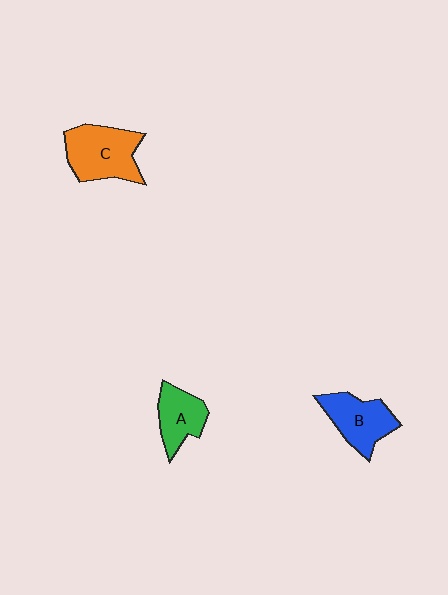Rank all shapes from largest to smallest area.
From largest to smallest: C (orange), B (blue), A (green).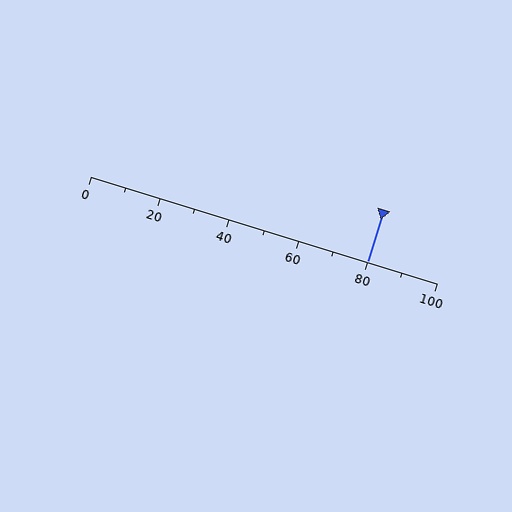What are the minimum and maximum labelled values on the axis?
The axis runs from 0 to 100.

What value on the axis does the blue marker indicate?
The marker indicates approximately 80.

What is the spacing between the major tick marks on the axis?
The major ticks are spaced 20 apart.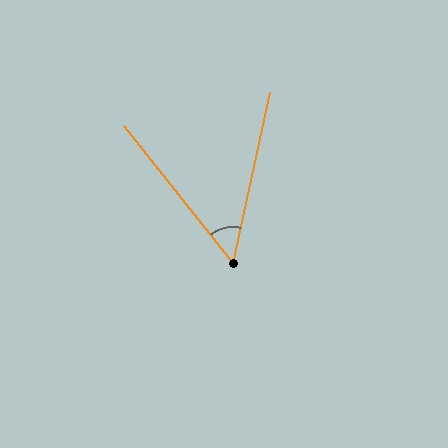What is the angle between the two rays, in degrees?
Approximately 51 degrees.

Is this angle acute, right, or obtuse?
It is acute.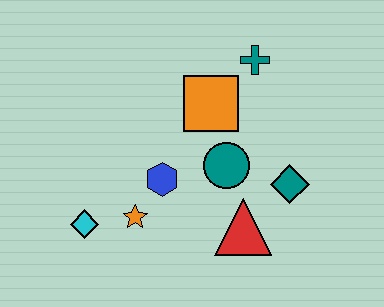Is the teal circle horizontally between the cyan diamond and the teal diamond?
Yes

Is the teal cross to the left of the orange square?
No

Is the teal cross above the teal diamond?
Yes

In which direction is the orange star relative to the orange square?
The orange star is below the orange square.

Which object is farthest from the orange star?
The teal cross is farthest from the orange star.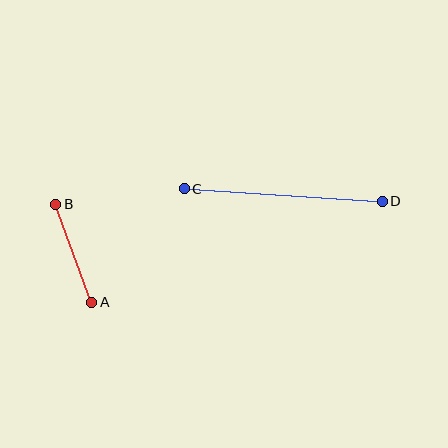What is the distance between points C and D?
The distance is approximately 199 pixels.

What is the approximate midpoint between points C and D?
The midpoint is at approximately (283, 195) pixels.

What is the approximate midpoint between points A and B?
The midpoint is at approximately (74, 253) pixels.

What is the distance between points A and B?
The distance is approximately 105 pixels.